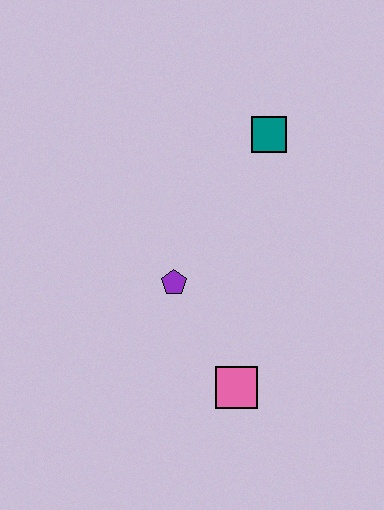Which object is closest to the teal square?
The purple pentagon is closest to the teal square.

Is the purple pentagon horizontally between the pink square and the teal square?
No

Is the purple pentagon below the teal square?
Yes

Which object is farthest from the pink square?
The teal square is farthest from the pink square.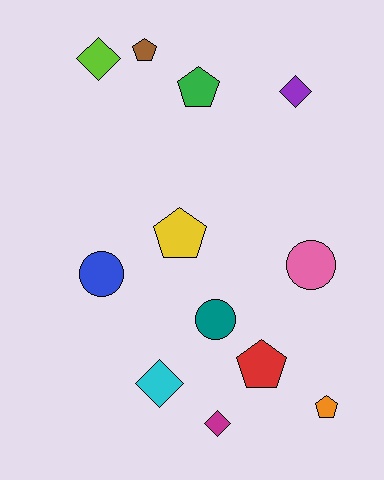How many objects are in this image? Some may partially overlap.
There are 12 objects.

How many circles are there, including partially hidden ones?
There are 3 circles.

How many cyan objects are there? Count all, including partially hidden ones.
There is 1 cyan object.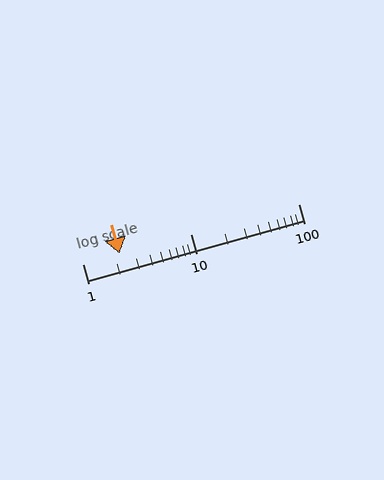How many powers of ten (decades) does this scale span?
The scale spans 2 decades, from 1 to 100.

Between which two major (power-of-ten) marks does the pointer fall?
The pointer is between 1 and 10.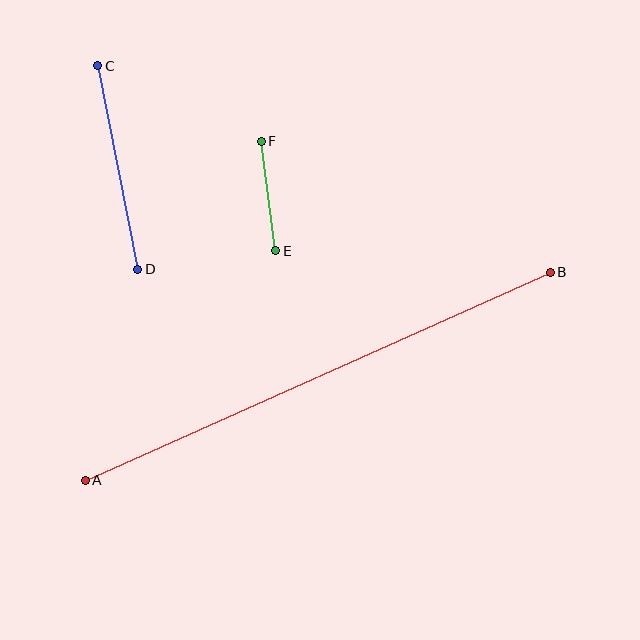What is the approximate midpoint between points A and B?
The midpoint is at approximately (318, 376) pixels.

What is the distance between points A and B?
The distance is approximately 509 pixels.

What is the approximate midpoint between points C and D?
The midpoint is at approximately (118, 167) pixels.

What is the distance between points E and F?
The distance is approximately 110 pixels.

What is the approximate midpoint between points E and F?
The midpoint is at approximately (269, 196) pixels.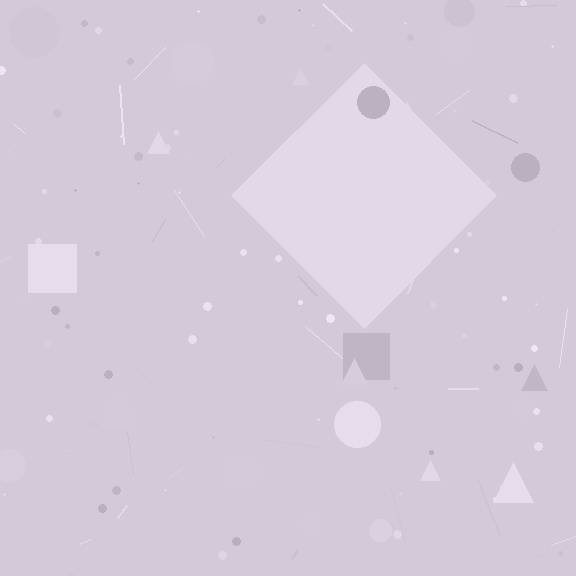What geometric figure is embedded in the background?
A diamond is embedded in the background.